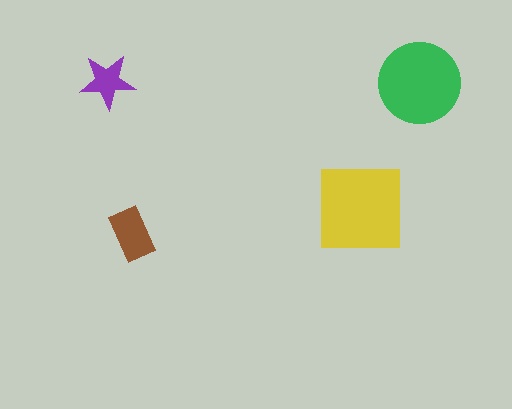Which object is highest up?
The purple star is topmost.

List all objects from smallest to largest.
The purple star, the brown rectangle, the green circle, the yellow square.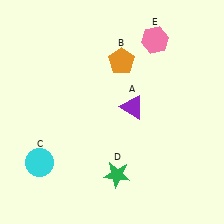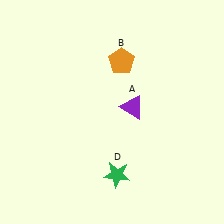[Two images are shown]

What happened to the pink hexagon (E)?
The pink hexagon (E) was removed in Image 2. It was in the top-right area of Image 1.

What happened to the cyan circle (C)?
The cyan circle (C) was removed in Image 2. It was in the bottom-left area of Image 1.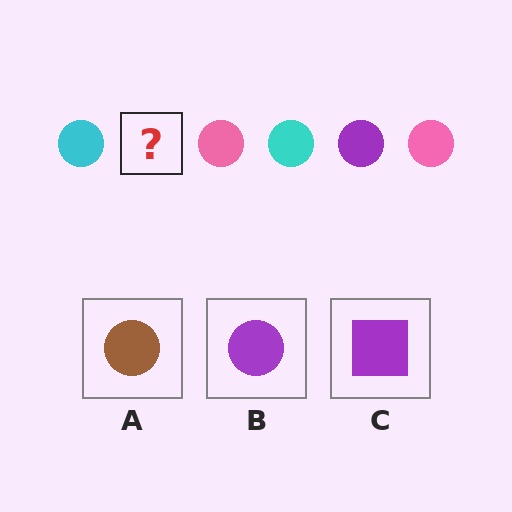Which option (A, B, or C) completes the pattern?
B.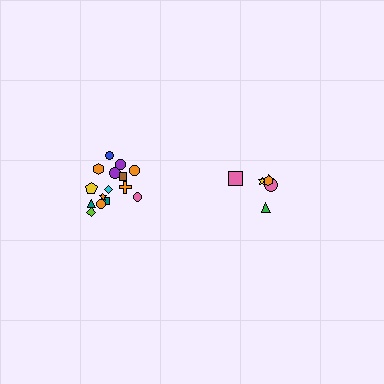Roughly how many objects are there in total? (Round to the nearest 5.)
Roughly 20 objects in total.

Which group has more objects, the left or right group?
The left group.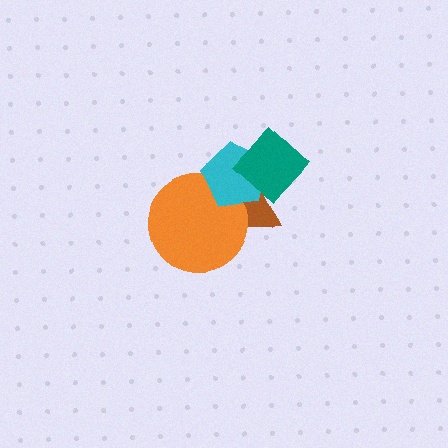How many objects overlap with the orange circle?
3 objects overlap with the orange circle.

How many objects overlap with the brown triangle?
4 objects overlap with the brown triangle.